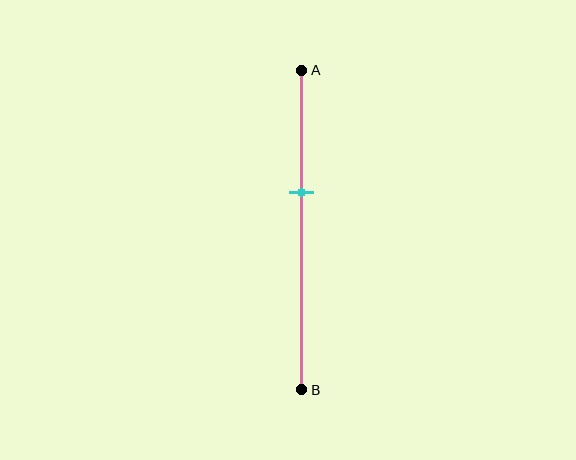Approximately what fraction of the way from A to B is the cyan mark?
The cyan mark is approximately 40% of the way from A to B.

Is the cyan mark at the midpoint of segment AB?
No, the mark is at about 40% from A, not at the 50% midpoint.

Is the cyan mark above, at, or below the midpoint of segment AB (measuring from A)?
The cyan mark is above the midpoint of segment AB.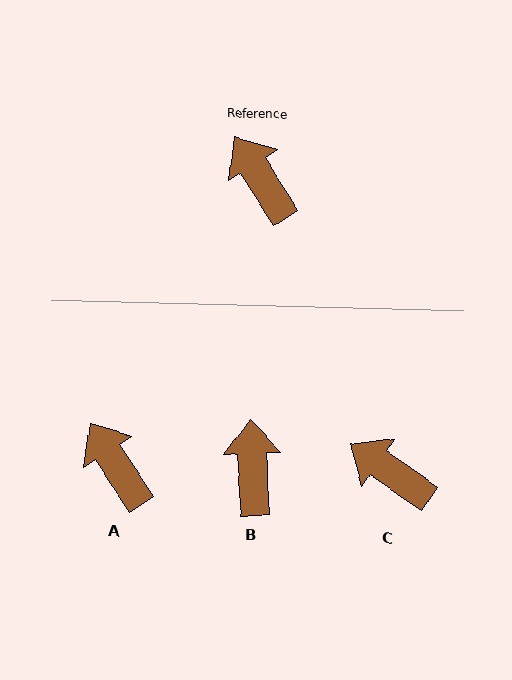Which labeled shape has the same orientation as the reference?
A.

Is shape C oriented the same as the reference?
No, it is off by about 23 degrees.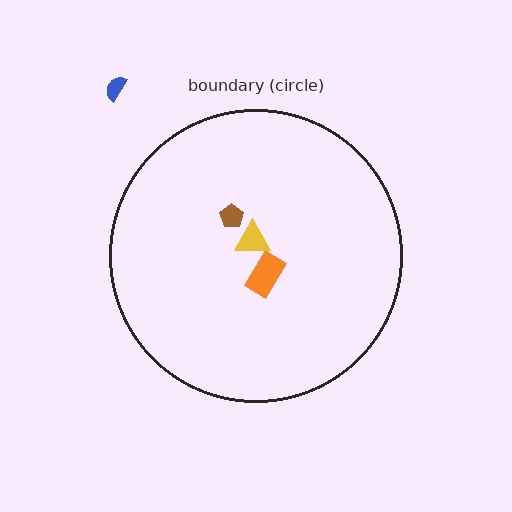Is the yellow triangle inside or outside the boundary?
Inside.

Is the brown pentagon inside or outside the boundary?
Inside.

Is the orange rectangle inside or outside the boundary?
Inside.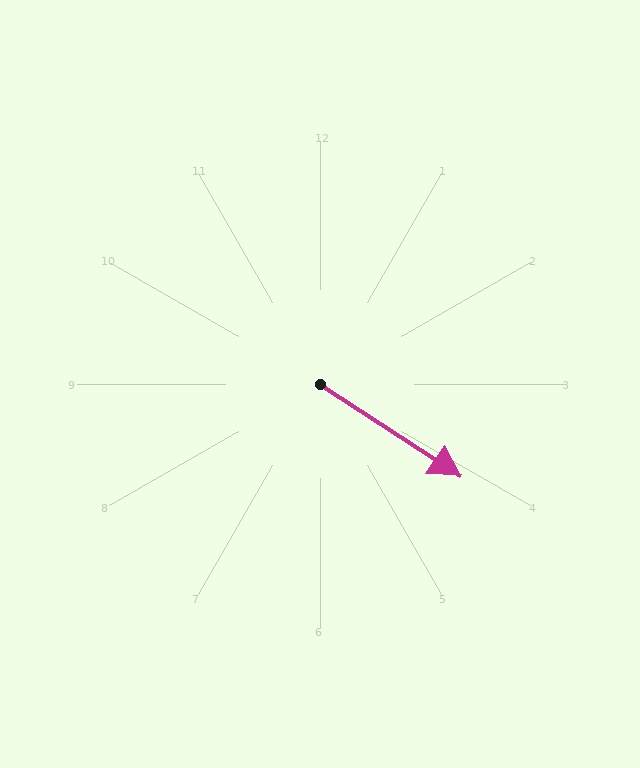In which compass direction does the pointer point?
Southeast.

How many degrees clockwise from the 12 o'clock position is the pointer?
Approximately 123 degrees.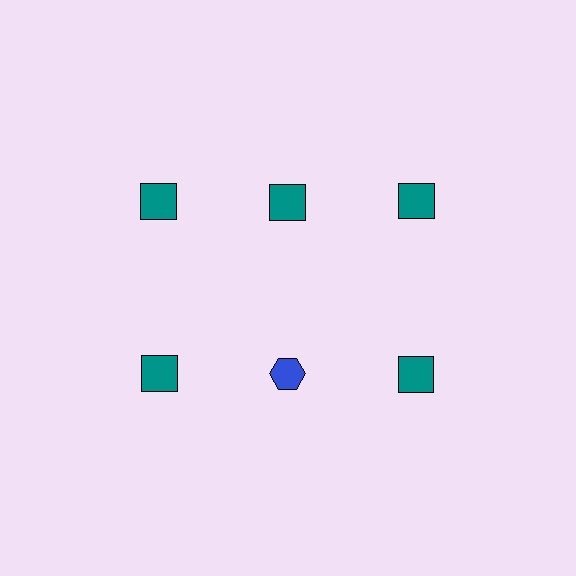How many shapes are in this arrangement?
There are 6 shapes arranged in a grid pattern.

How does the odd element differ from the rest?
It differs in both color (blue instead of teal) and shape (hexagon instead of square).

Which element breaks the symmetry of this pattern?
The blue hexagon in the second row, second from left column breaks the symmetry. All other shapes are teal squares.